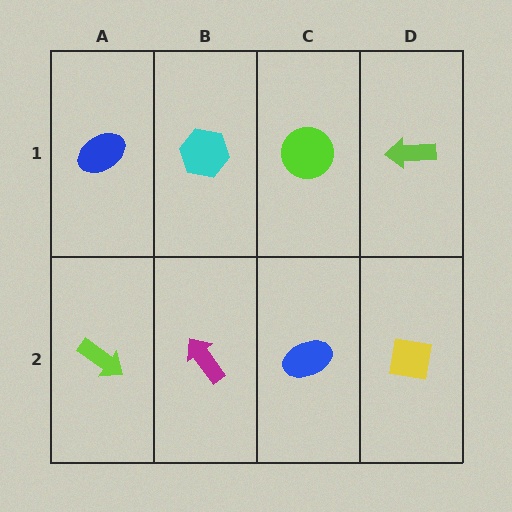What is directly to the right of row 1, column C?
A lime arrow.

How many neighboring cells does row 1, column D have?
2.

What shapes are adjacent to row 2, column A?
A blue ellipse (row 1, column A), a magenta arrow (row 2, column B).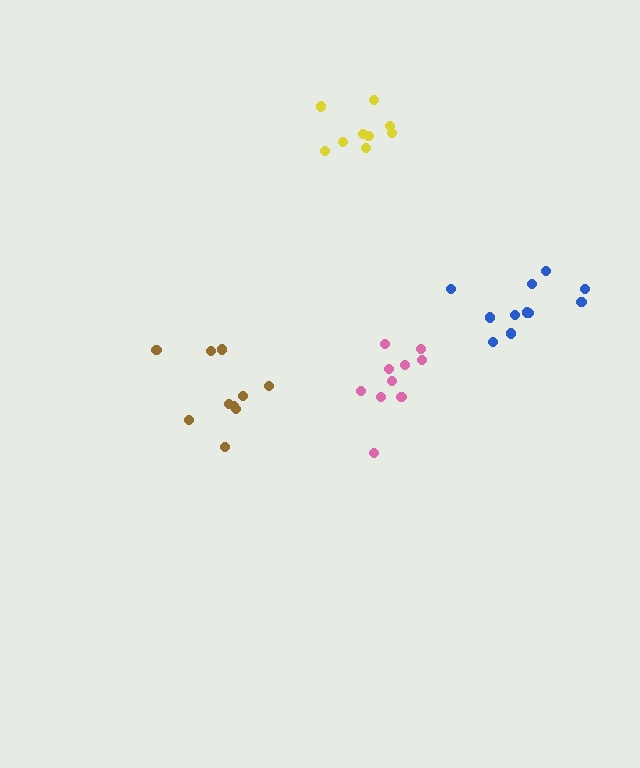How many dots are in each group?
Group 1: 10 dots, Group 2: 11 dots, Group 3: 10 dots, Group 4: 9 dots (40 total).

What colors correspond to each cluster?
The clusters are colored: pink, blue, brown, yellow.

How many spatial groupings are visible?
There are 4 spatial groupings.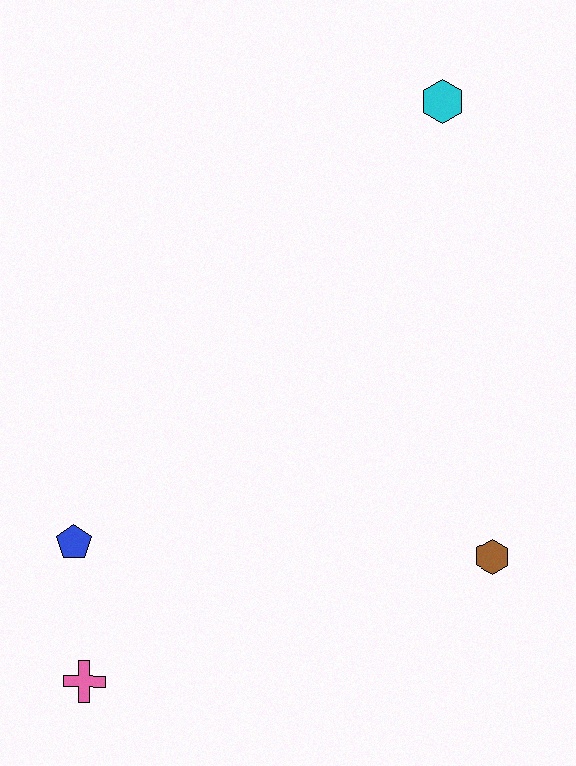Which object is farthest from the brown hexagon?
The cyan hexagon is farthest from the brown hexagon.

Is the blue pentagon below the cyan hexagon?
Yes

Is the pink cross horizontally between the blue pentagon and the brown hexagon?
Yes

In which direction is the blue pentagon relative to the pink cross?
The blue pentagon is above the pink cross.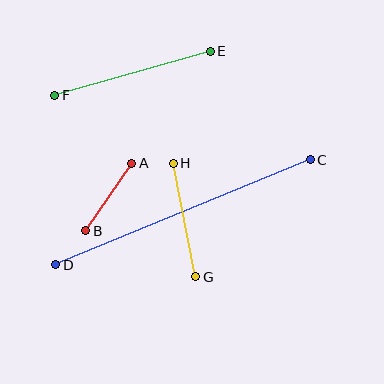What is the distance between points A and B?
The distance is approximately 82 pixels.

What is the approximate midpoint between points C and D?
The midpoint is at approximately (183, 212) pixels.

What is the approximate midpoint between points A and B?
The midpoint is at approximately (109, 197) pixels.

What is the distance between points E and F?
The distance is approximately 161 pixels.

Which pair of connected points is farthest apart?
Points C and D are farthest apart.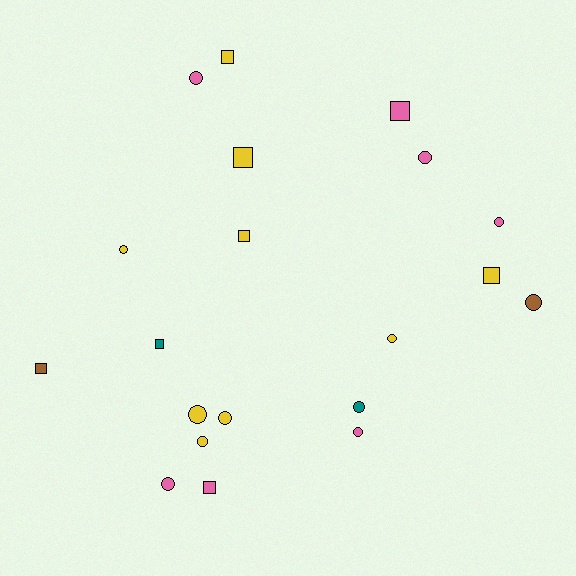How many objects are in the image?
There are 20 objects.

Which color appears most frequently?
Yellow, with 9 objects.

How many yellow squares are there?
There are 4 yellow squares.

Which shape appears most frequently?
Circle, with 12 objects.